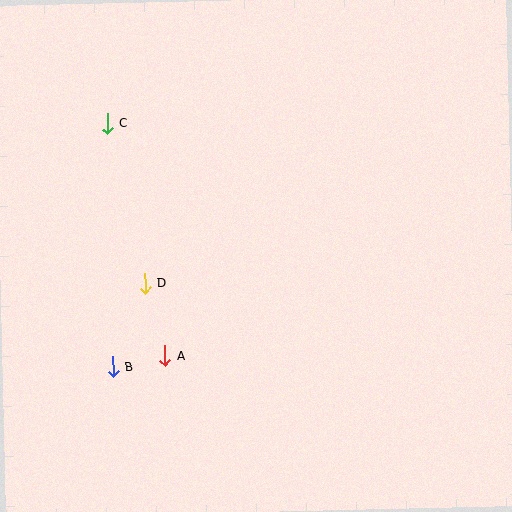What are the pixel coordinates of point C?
Point C is at (107, 124).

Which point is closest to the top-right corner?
Point C is closest to the top-right corner.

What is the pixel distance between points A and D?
The distance between A and D is 75 pixels.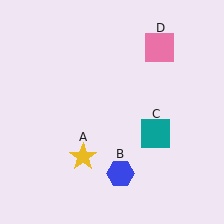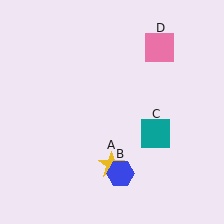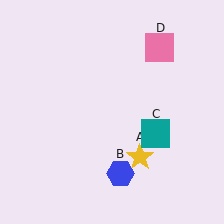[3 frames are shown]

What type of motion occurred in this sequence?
The yellow star (object A) rotated counterclockwise around the center of the scene.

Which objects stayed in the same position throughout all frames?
Blue hexagon (object B) and teal square (object C) and pink square (object D) remained stationary.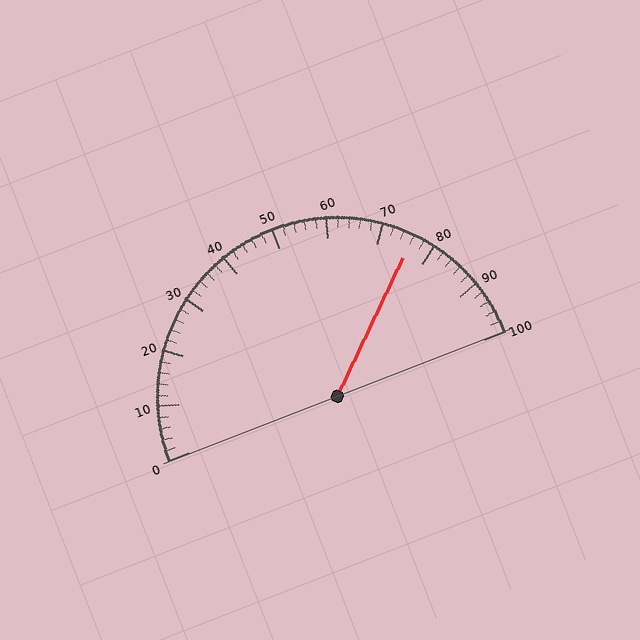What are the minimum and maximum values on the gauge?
The gauge ranges from 0 to 100.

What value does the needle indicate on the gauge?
The needle indicates approximately 76.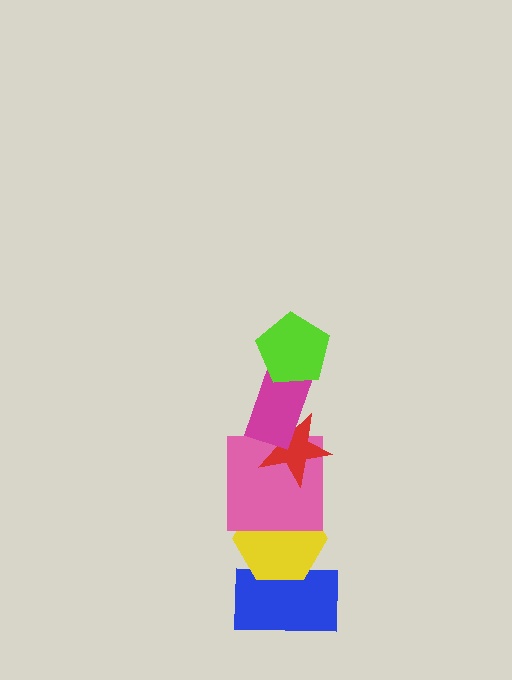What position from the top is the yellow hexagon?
The yellow hexagon is 5th from the top.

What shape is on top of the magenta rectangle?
The lime pentagon is on top of the magenta rectangle.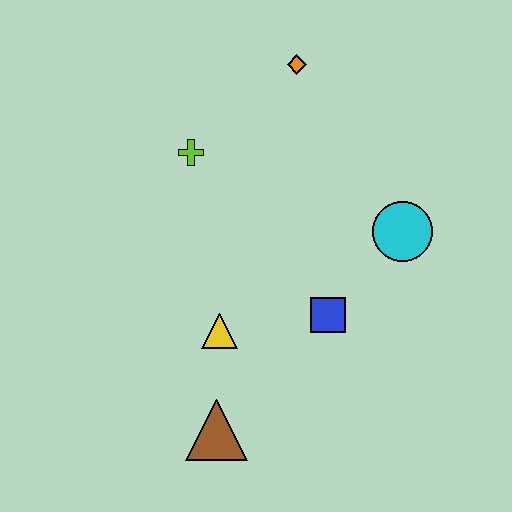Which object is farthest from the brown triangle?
The orange diamond is farthest from the brown triangle.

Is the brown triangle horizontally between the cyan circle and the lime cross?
Yes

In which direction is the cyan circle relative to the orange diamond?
The cyan circle is below the orange diamond.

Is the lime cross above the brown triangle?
Yes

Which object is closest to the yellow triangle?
The brown triangle is closest to the yellow triangle.